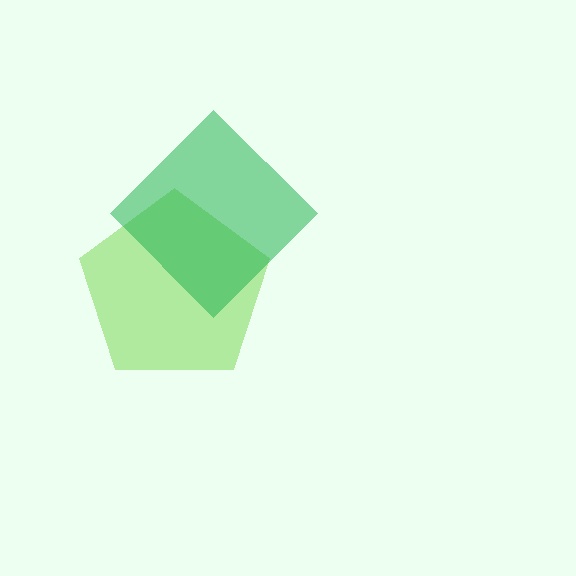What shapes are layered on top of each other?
The layered shapes are: a lime pentagon, a green diamond.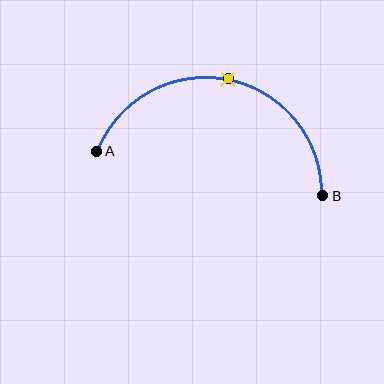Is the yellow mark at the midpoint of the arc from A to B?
Yes. The yellow mark lies on the arc at equal arc-length from both A and B — it is the arc midpoint.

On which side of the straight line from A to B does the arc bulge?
The arc bulges above the straight line connecting A and B.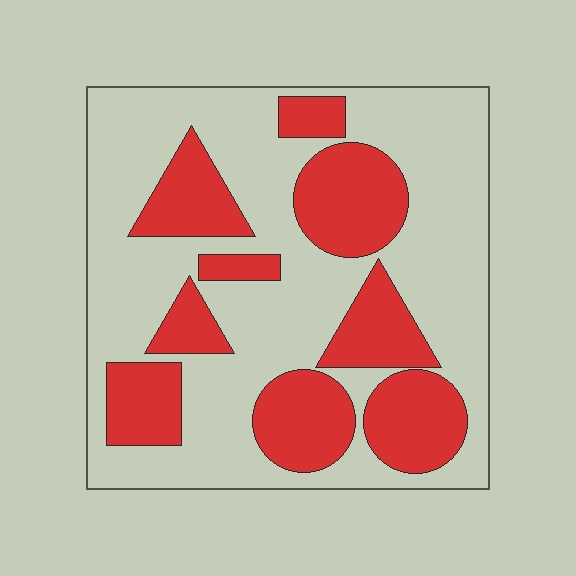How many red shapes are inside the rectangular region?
9.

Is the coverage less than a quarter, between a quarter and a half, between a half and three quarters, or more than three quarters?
Between a quarter and a half.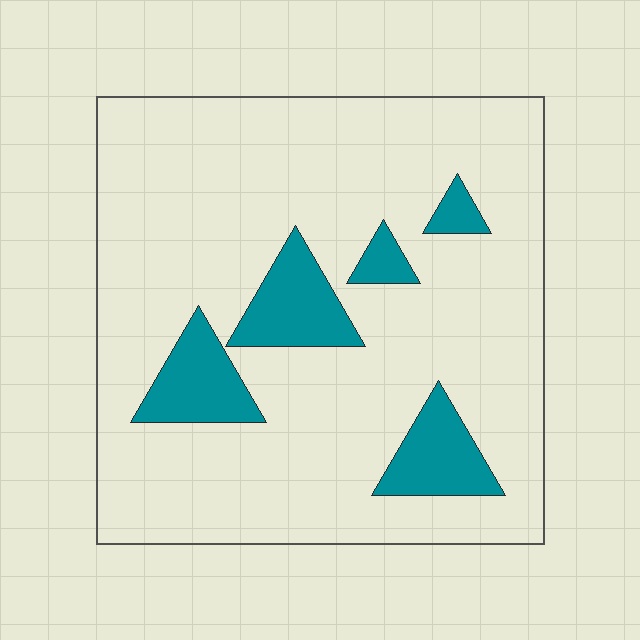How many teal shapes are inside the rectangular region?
5.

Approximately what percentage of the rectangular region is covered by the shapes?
Approximately 15%.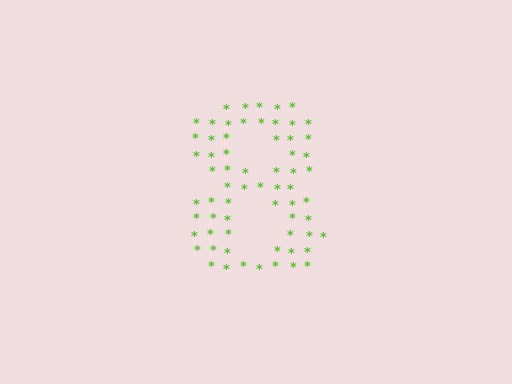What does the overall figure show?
The overall figure shows the digit 8.